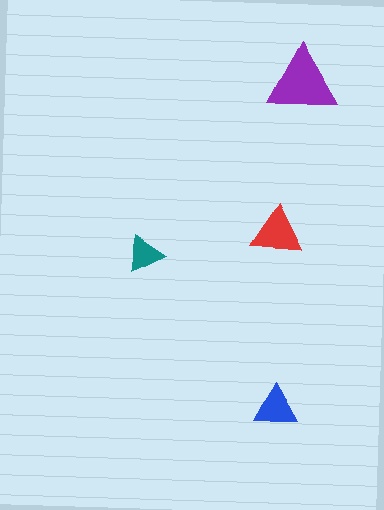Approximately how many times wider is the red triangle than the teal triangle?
About 1.5 times wider.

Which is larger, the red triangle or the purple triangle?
The purple one.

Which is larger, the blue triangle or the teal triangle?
The blue one.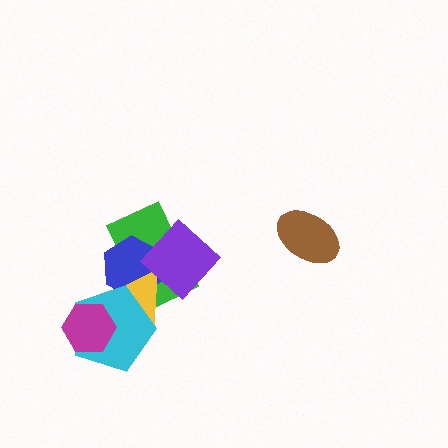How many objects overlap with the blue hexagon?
4 objects overlap with the blue hexagon.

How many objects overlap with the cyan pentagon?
3 objects overlap with the cyan pentagon.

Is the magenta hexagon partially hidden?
No, no other shape covers it.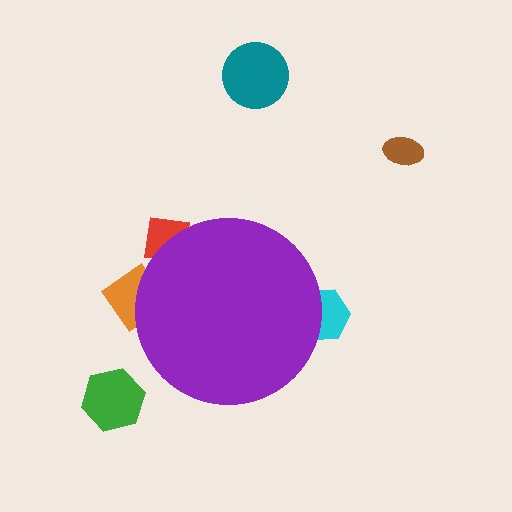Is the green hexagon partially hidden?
No, the green hexagon is fully visible.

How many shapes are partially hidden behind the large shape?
3 shapes are partially hidden.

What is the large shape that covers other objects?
A purple circle.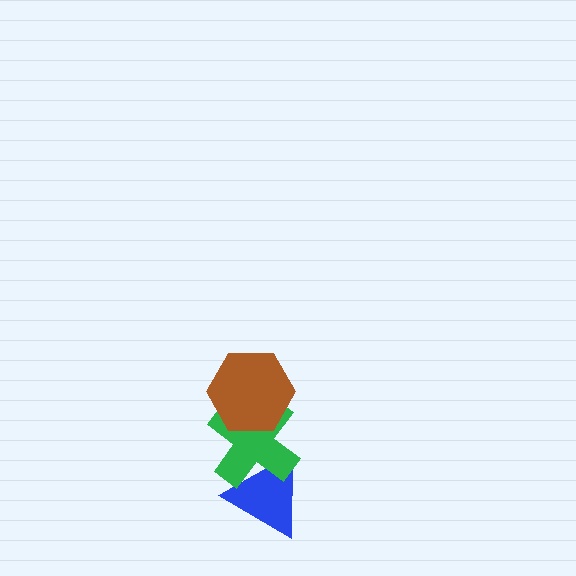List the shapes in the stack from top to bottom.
From top to bottom: the brown hexagon, the green cross, the blue triangle.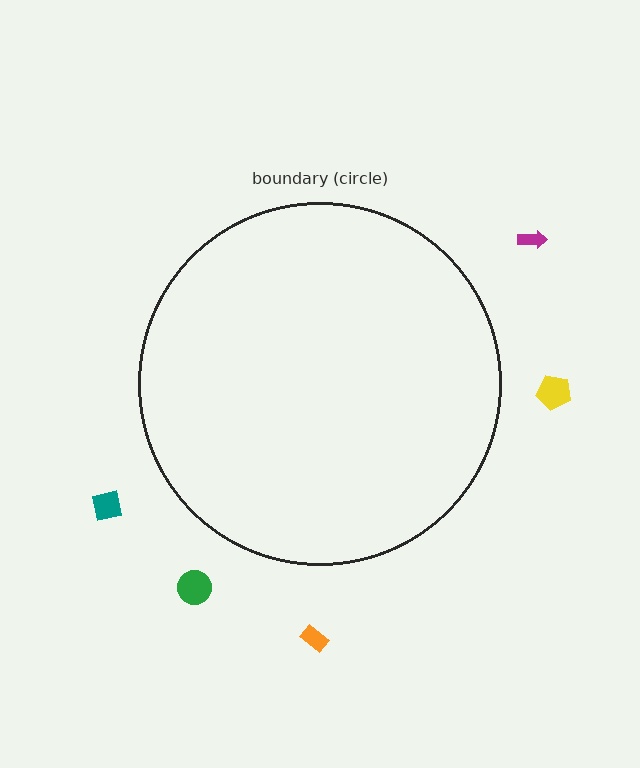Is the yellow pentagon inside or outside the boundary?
Outside.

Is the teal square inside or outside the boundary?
Outside.